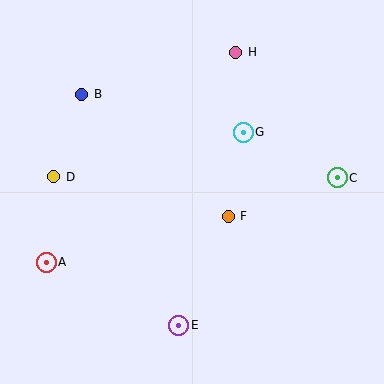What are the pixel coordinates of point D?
Point D is at (54, 177).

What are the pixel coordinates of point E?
Point E is at (179, 325).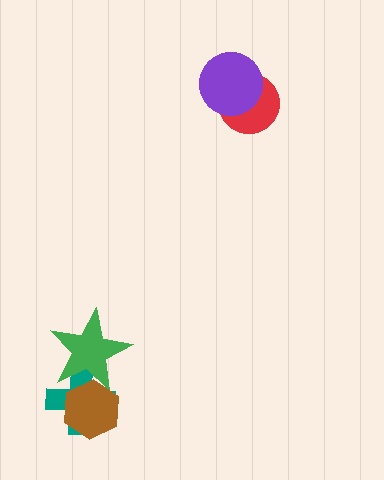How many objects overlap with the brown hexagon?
2 objects overlap with the brown hexagon.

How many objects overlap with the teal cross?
2 objects overlap with the teal cross.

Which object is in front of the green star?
The brown hexagon is in front of the green star.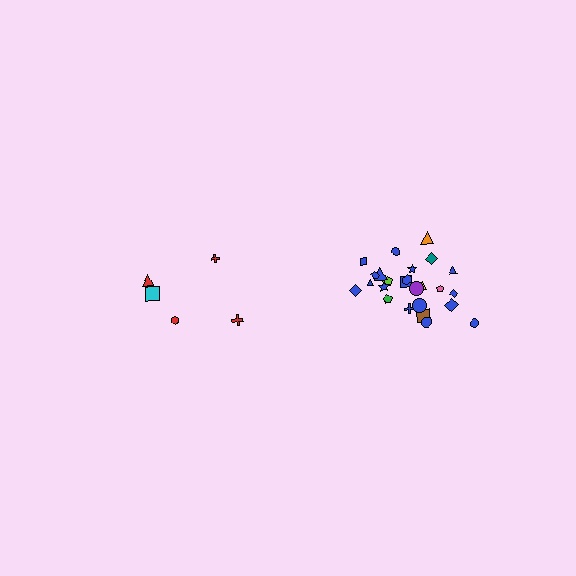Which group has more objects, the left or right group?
The right group.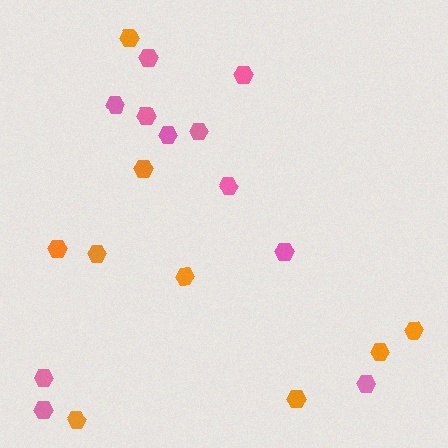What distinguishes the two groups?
There are 2 groups: one group of orange hexagons (9) and one group of pink hexagons (11).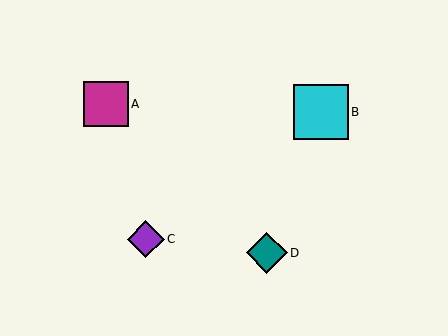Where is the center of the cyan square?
The center of the cyan square is at (321, 112).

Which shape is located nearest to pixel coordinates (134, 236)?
The purple diamond (labeled C) at (146, 239) is nearest to that location.